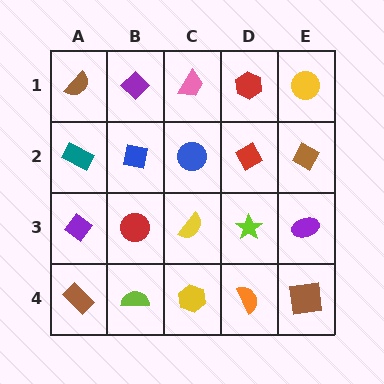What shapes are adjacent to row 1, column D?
A red diamond (row 2, column D), a pink trapezoid (row 1, column C), a yellow circle (row 1, column E).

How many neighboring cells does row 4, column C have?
3.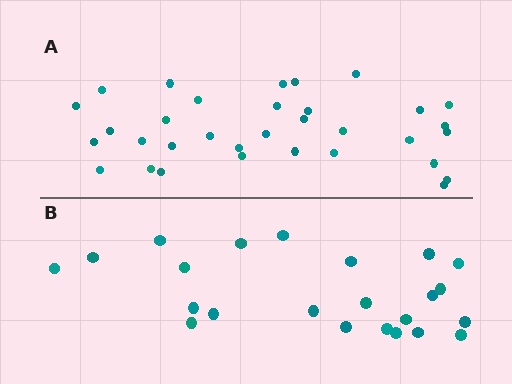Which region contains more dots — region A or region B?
Region A (the top region) has more dots.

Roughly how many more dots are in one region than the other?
Region A has roughly 10 or so more dots than region B.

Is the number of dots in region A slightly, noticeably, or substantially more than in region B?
Region A has noticeably more, but not dramatically so. The ratio is roughly 1.4 to 1.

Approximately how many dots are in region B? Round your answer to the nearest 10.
About 20 dots. (The exact count is 23, which rounds to 20.)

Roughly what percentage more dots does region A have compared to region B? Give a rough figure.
About 45% more.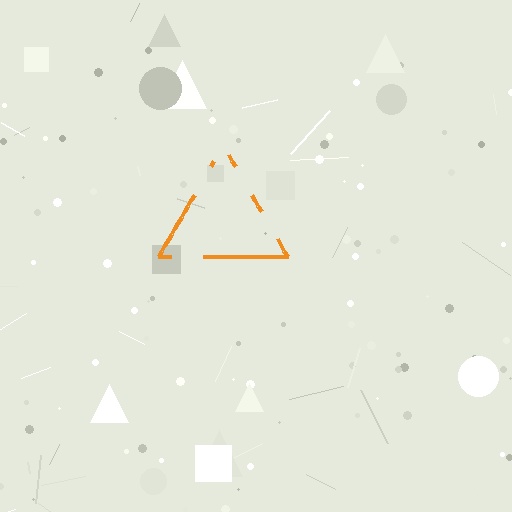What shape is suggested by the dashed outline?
The dashed outline suggests a triangle.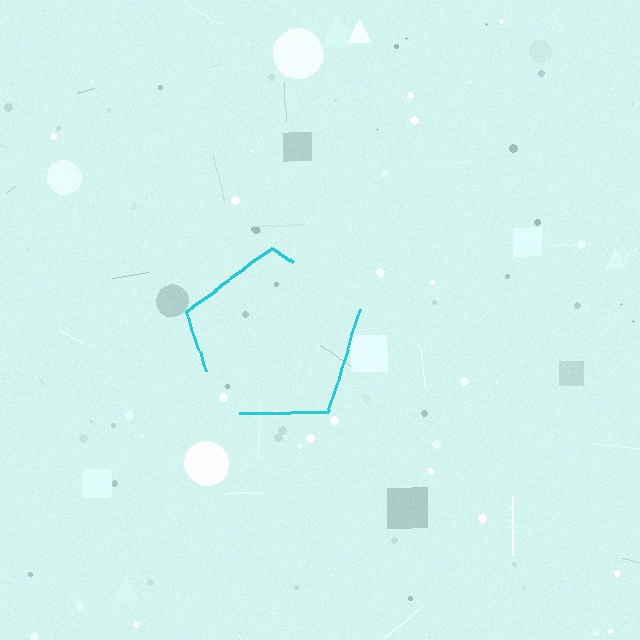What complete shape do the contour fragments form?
The contour fragments form a pentagon.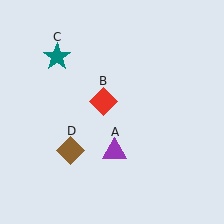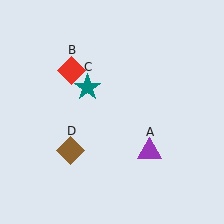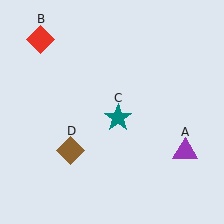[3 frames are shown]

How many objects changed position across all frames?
3 objects changed position: purple triangle (object A), red diamond (object B), teal star (object C).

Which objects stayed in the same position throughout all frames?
Brown diamond (object D) remained stationary.